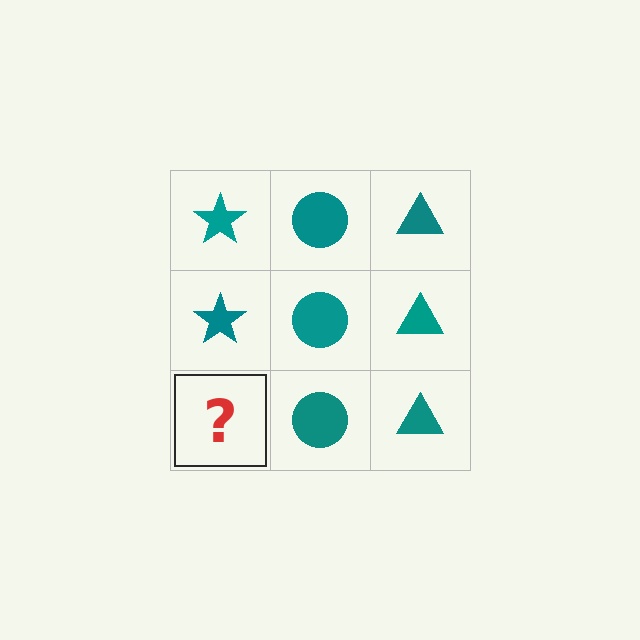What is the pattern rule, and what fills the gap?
The rule is that each column has a consistent shape. The gap should be filled with a teal star.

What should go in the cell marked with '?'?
The missing cell should contain a teal star.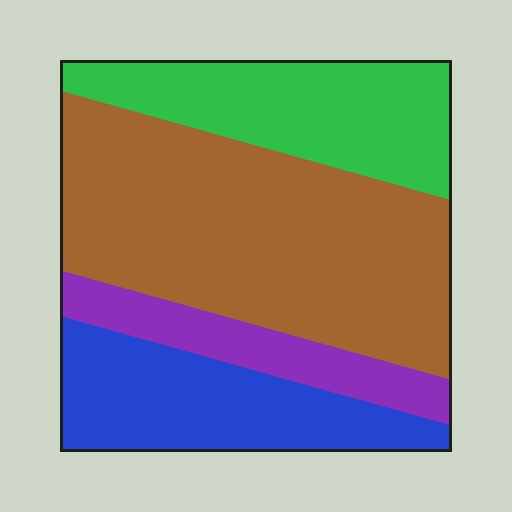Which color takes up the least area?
Purple, at roughly 10%.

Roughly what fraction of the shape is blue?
Blue takes up about one fifth (1/5) of the shape.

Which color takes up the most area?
Brown, at roughly 45%.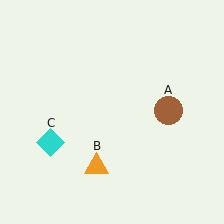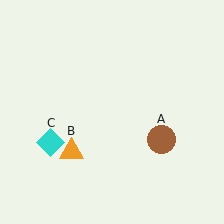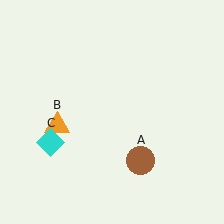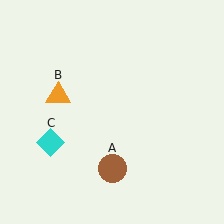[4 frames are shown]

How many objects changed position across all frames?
2 objects changed position: brown circle (object A), orange triangle (object B).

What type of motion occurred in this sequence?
The brown circle (object A), orange triangle (object B) rotated clockwise around the center of the scene.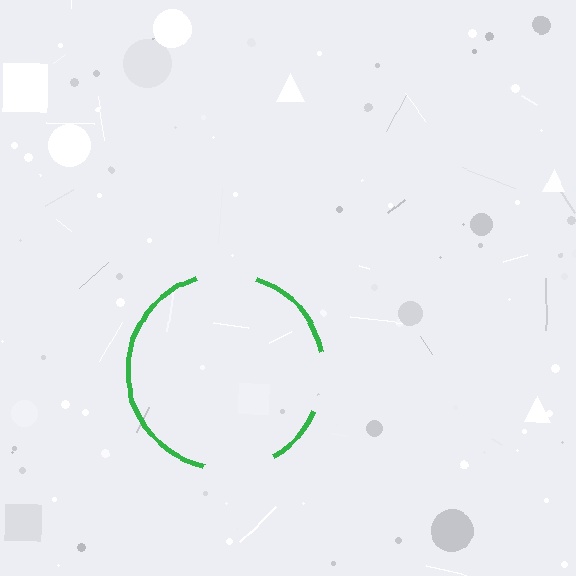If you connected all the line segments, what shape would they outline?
They would outline a circle.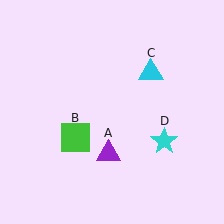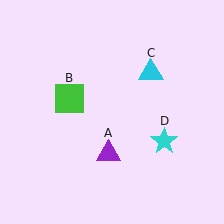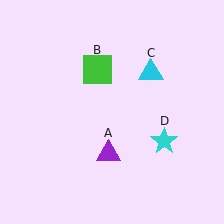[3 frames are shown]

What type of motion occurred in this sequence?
The green square (object B) rotated clockwise around the center of the scene.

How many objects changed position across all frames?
1 object changed position: green square (object B).